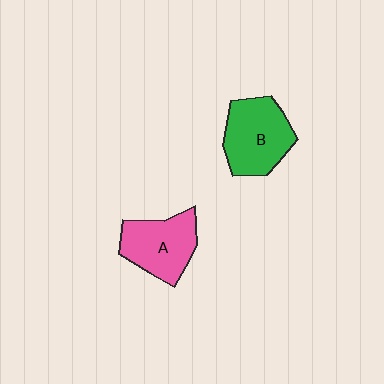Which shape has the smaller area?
Shape A (pink).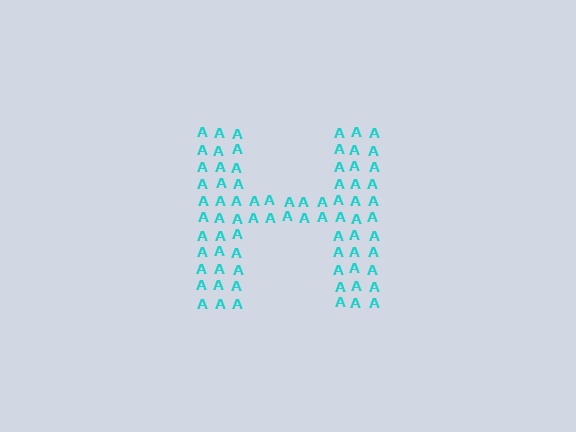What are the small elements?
The small elements are letter A's.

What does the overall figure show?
The overall figure shows the letter H.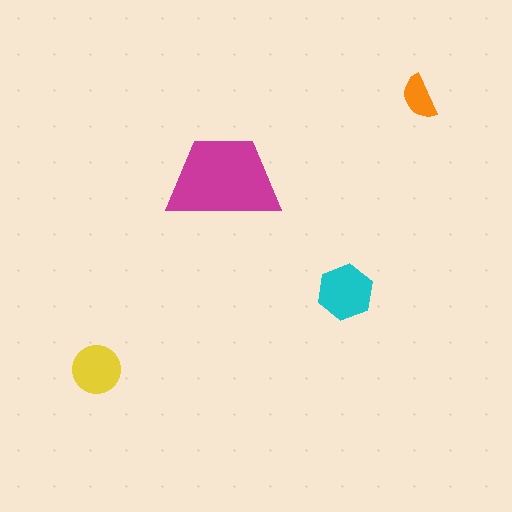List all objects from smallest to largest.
The orange semicircle, the yellow circle, the cyan hexagon, the magenta trapezoid.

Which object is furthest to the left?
The yellow circle is leftmost.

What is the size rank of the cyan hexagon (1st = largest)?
2nd.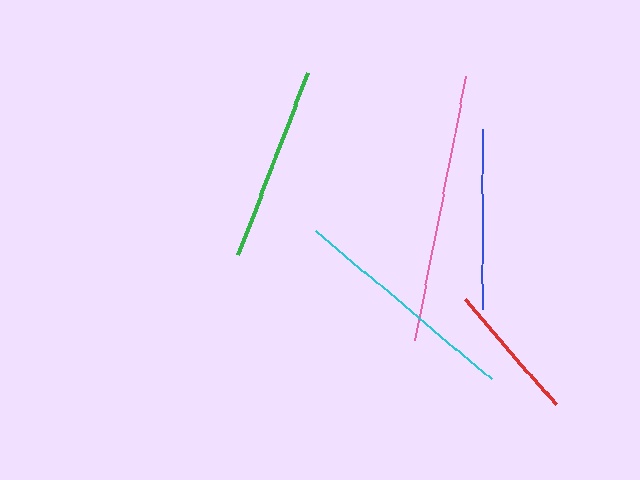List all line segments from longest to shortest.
From longest to shortest: pink, cyan, green, blue, red.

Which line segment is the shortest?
The red line is the shortest at approximately 139 pixels.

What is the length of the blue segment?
The blue segment is approximately 180 pixels long.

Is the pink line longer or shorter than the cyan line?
The pink line is longer than the cyan line.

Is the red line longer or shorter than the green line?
The green line is longer than the red line.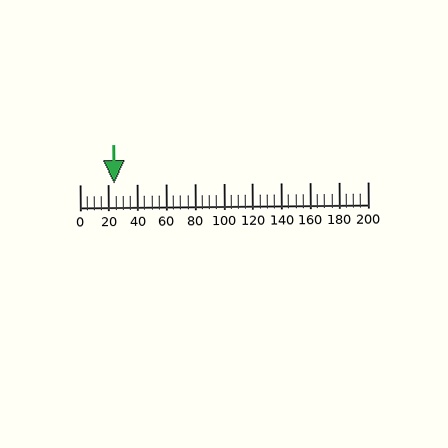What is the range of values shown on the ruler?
The ruler shows values from 0 to 200.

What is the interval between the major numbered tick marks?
The major tick marks are spaced 20 units apart.